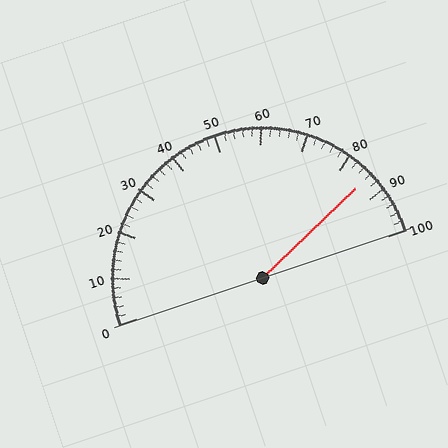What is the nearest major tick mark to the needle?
The nearest major tick mark is 90.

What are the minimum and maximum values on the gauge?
The gauge ranges from 0 to 100.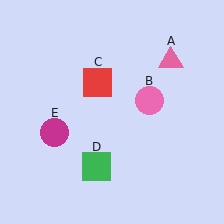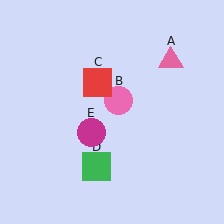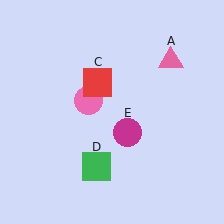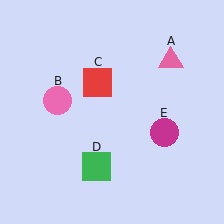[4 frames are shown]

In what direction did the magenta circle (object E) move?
The magenta circle (object E) moved right.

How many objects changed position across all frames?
2 objects changed position: pink circle (object B), magenta circle (object E).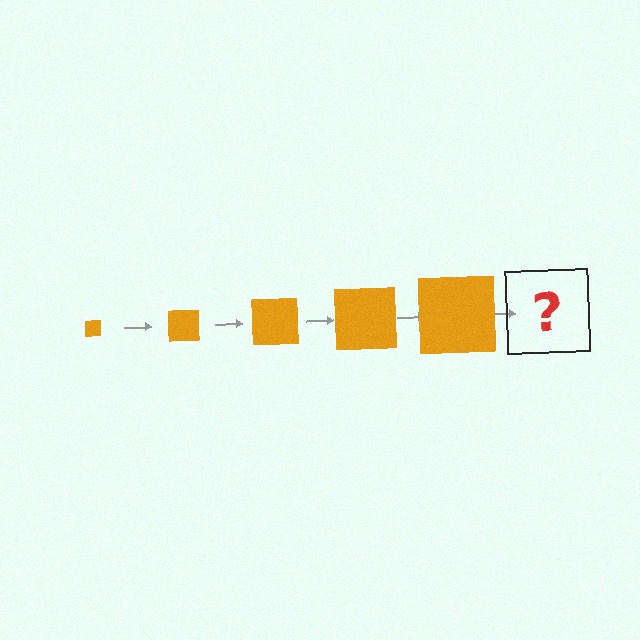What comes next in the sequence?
The next element should be an orange square, larger than the previous one.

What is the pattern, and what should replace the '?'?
The pattern is that the square gets progressively larger each step. The '?' should be an orange square, larger than the previous one.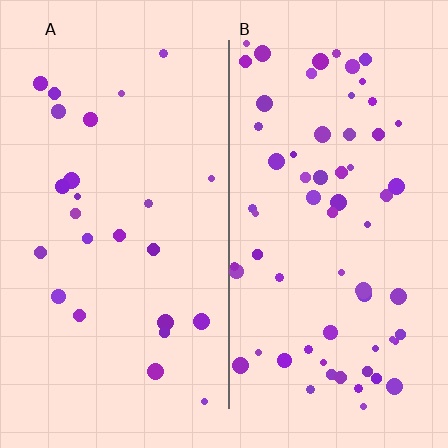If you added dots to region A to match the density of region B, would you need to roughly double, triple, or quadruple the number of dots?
Approximately triple.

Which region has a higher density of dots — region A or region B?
B (the right).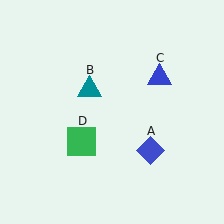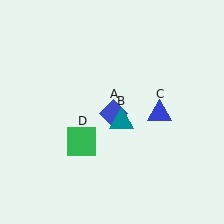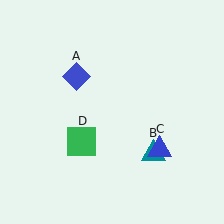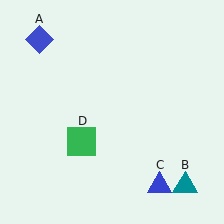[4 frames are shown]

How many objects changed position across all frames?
3 objects changed position: blue diamond (object A), teal triangle (object B), blue triangle (object C).